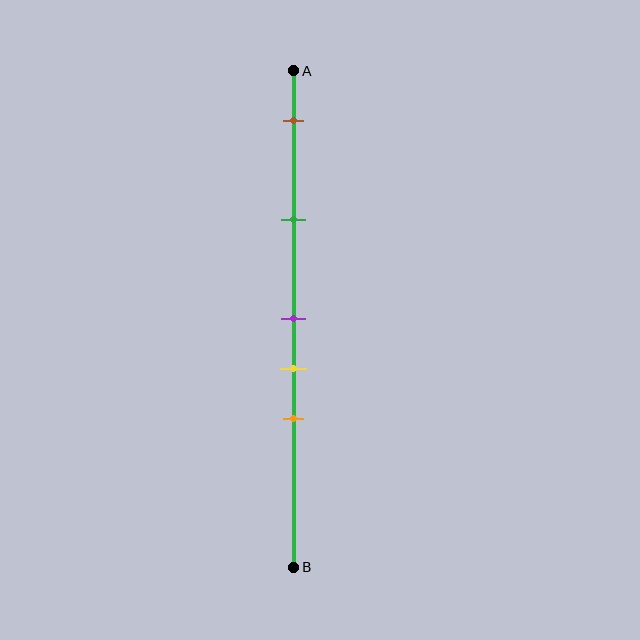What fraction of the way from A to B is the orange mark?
The orange mark is approximately 70% (0.7) of the way from A to B.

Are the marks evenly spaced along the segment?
No, the marks are not evenly spaced.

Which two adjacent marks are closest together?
The purple and yellow marks are the closest adjacent pair.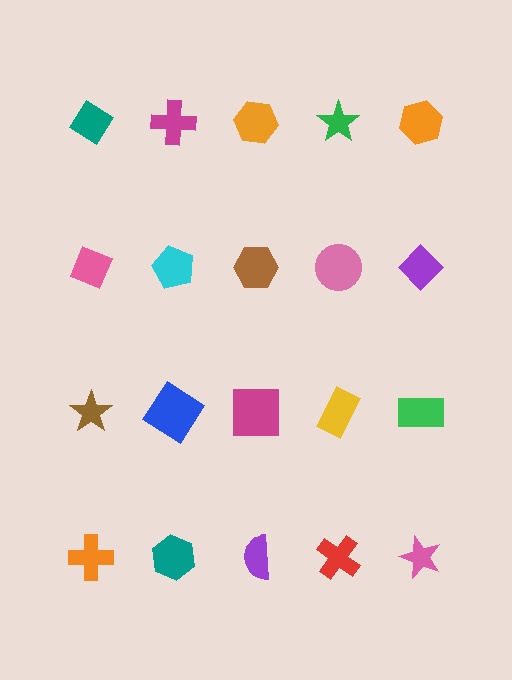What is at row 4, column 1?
An orange cross.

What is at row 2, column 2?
A cyan pentagon.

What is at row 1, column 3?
An orange hexagon.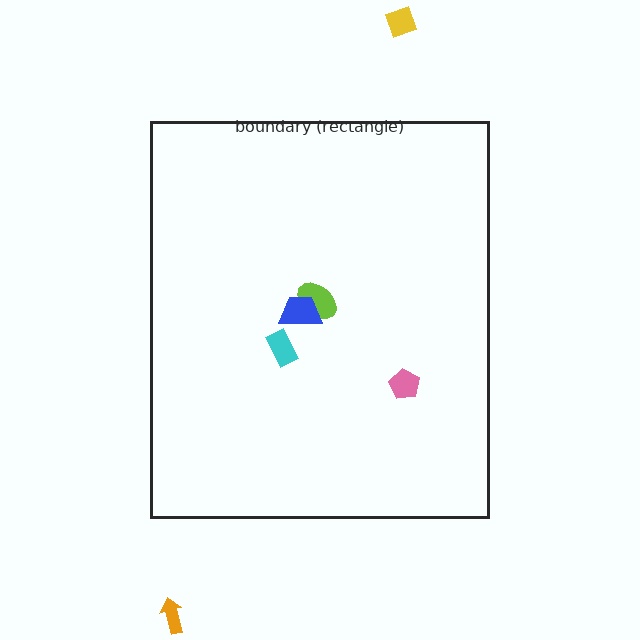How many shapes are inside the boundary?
4 inside, 2 outside.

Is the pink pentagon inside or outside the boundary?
Inside.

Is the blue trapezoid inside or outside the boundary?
Inside.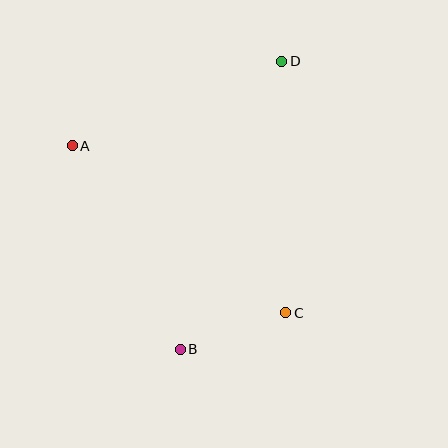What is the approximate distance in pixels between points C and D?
The distance between C and D is approximately 251 pixels.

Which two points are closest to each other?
Points B and C are closest to each other.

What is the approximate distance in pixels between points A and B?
The distance between A and B is approximately 230 pixels.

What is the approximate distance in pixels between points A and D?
The distance between A and D is approximately 226 pixels.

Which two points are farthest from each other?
Points B and D are farthest from each other.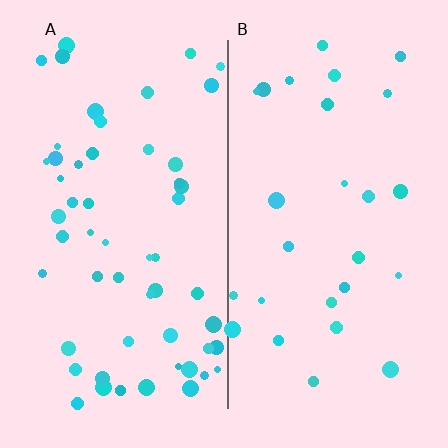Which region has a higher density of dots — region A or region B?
A (the left).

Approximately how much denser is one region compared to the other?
Approximately 2.0× — region A over region B.